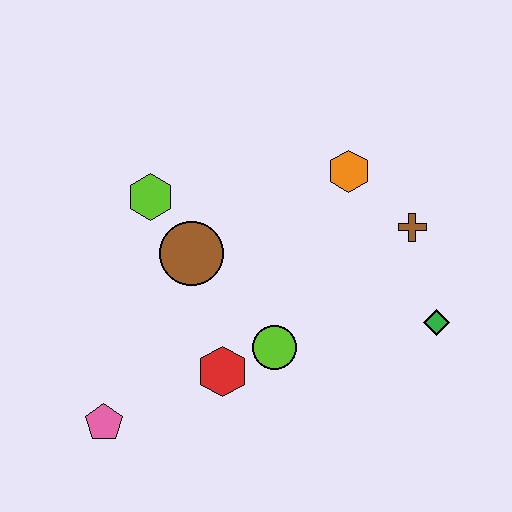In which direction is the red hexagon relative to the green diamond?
The red hexagon is to the left of the green diamond.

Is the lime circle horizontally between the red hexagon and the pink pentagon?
No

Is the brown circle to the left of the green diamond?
Yes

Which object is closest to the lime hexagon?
The brown circle is closest to the lime hexagon.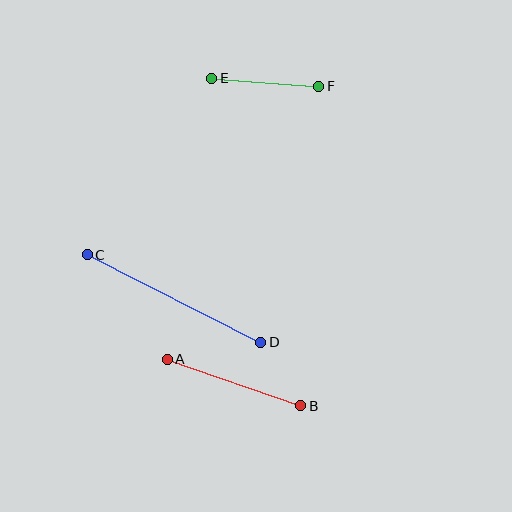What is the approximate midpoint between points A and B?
The midpoint is at approximately (234, 382) pixels.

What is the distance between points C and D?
The distance is approximately 194 pixels.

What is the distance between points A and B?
The distance is approximately 141 pixels.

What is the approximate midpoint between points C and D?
The midpoint is at approximately (174, 299) pixels.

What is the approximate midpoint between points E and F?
The midpoint is at approximately (265, 82) pixels.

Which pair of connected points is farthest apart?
Points C and D are farthest apart.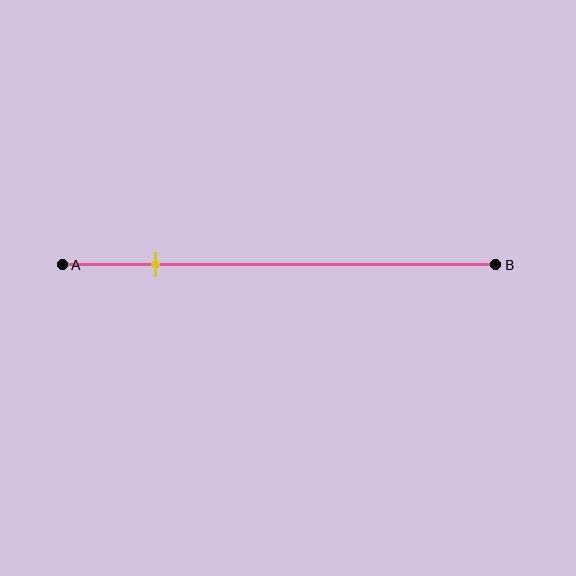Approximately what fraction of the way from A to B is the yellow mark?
The yellow mark is approximately 20% of the way from A to B.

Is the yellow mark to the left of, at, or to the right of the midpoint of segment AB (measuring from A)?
The yellow mark is to the left of the midpoint of segment AB.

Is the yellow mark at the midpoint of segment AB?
No, the mark is at about 20% from A, not at the 50% midpoint.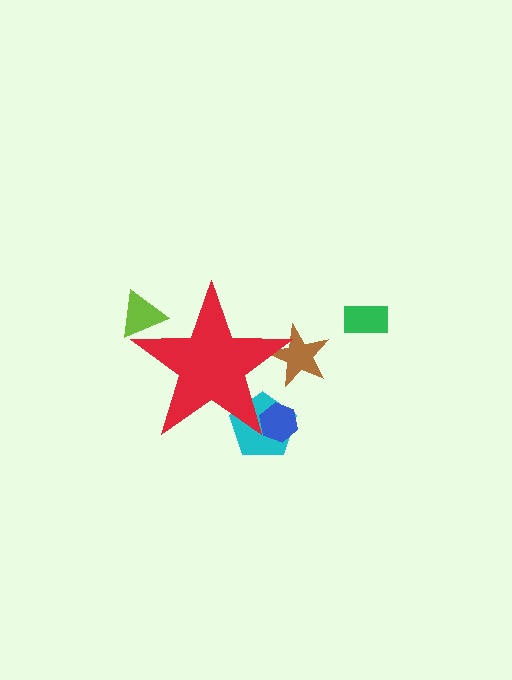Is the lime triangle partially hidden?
Yes, the lime triangle is partially hidden behind the red star.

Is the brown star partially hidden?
Yes, the brown star is partially hidden behind the red star.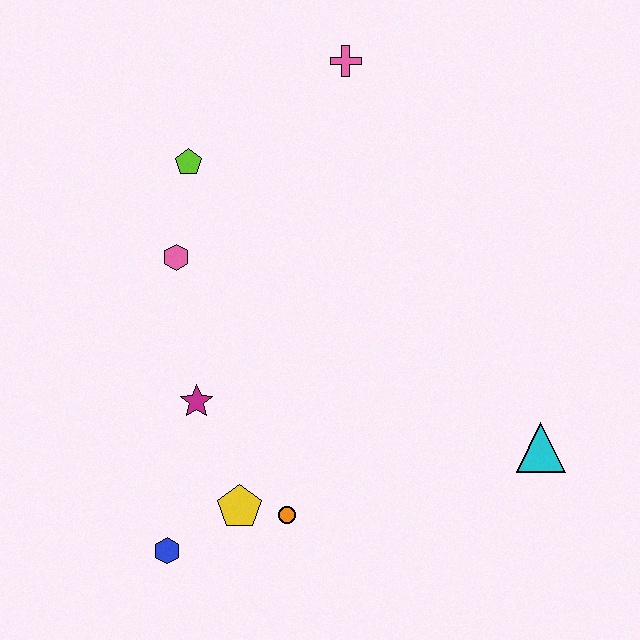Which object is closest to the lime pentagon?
The pink hexagon is closest to the lime pentagon.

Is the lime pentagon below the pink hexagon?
No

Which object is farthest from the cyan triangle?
The lime pentagon is farthest from the cyan triangle.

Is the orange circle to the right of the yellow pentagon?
Yes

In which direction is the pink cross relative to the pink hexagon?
The pink cross is above the pink hexagon.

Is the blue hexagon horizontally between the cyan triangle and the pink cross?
No